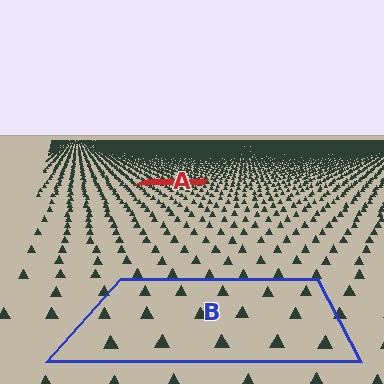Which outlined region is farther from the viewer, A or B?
Region A is farther from the viewer — the texture elements inside it appear smaller and more densely packed.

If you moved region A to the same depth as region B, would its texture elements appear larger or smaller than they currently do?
They would appear larger. At a closer depth, the same texture elements are projected at a bigger on-screen size.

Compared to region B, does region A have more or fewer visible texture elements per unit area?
Region A has more texture elements per unit area — they are packed more densely because it is farther away.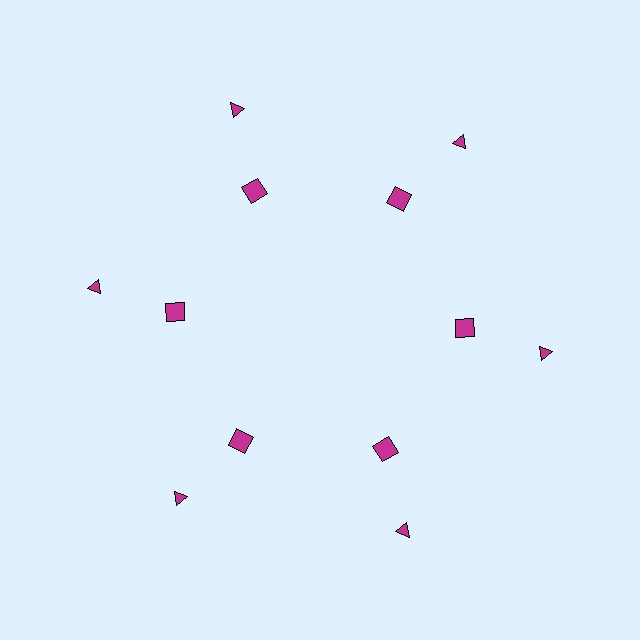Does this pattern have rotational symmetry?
Yes, this pattern has 6-fold rotational symmetry. It looks the same after rotating 60 degrees around the center.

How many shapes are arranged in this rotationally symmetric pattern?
There are 12 shapes, arranged in 6 groups of 2.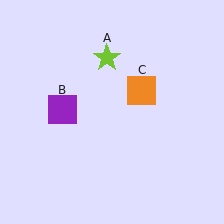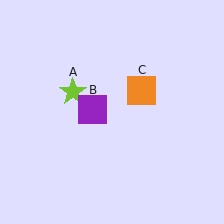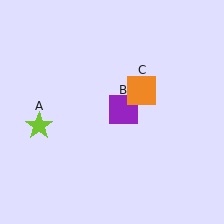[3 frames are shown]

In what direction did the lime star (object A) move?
The lime star (object A) moved down and to the left.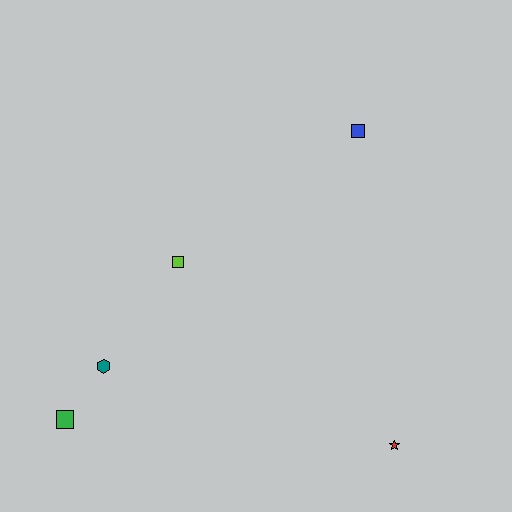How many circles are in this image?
There are no circles.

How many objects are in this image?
There are 5 objects.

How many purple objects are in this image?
There are no purple objects.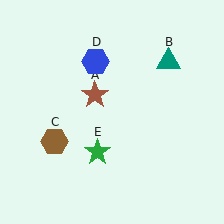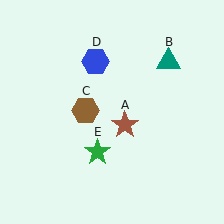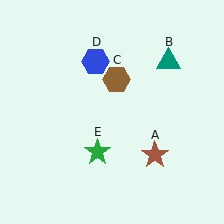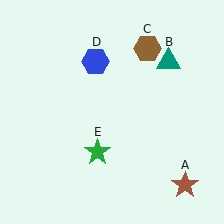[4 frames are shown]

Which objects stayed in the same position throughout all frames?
Teal triangle (object B) and blue hexagon (object D) and green star (object E) remained stationary.